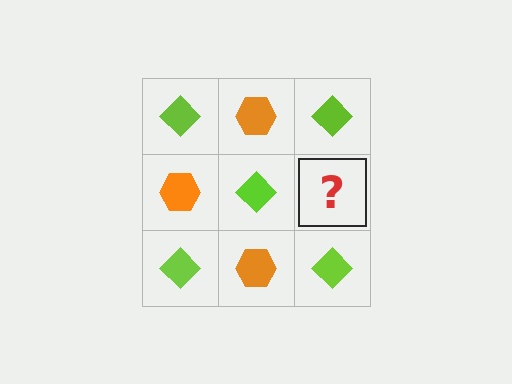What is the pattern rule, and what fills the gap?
The rule is that it alternates lime diamond and orange hexagon in a checkerboard pattern. The gap should be filled with an orange hexagon.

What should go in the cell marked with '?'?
The missing cell should contain an orange hexagon.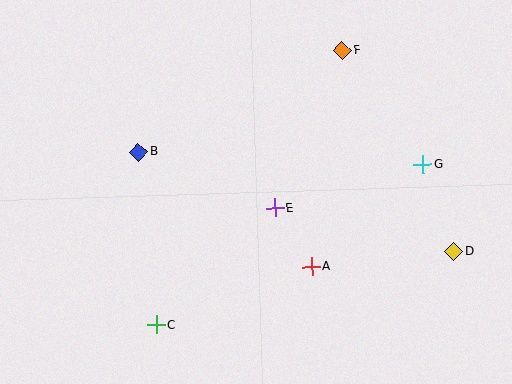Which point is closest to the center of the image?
Point E at (275, 208) is closest to the center.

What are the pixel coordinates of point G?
Point G is at (423, 164).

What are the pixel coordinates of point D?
Point D is at (454, 251).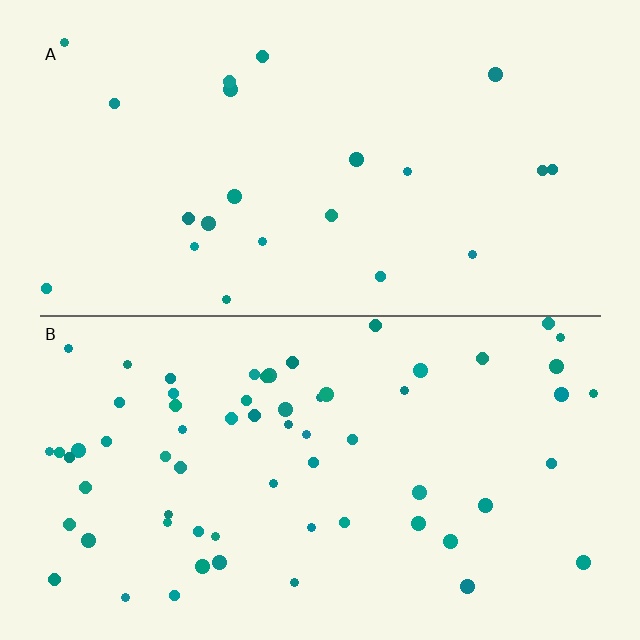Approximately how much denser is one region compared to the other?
Approximately 2.9× — region B over region A.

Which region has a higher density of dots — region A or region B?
B (the bottom).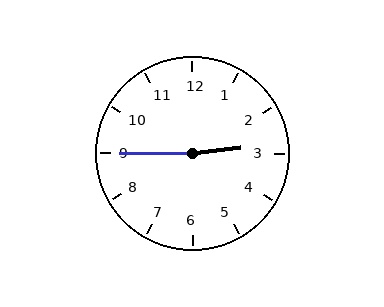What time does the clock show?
2:45.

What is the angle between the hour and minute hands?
Approximately 172 degrees.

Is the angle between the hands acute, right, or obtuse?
It is obtuse.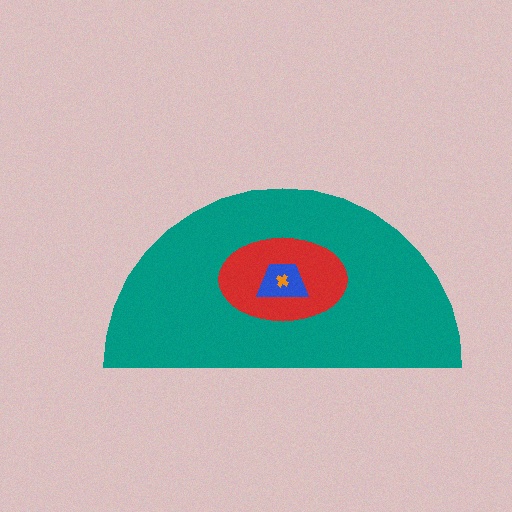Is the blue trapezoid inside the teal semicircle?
Yes.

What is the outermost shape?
The teal semicircle.